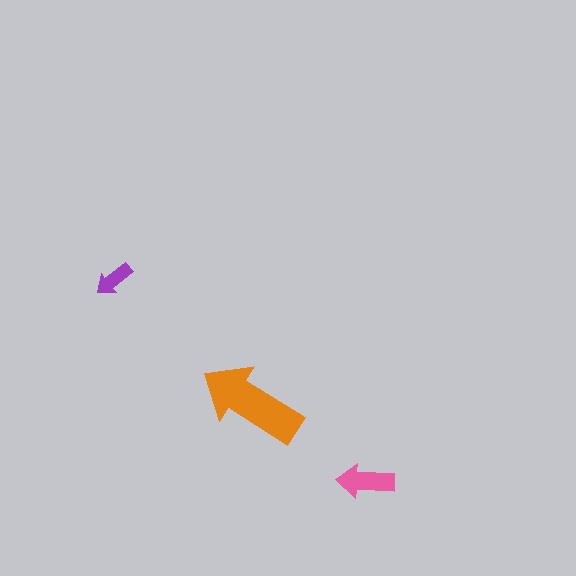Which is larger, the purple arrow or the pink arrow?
The pink one.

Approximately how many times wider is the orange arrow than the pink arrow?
About 2 times wider.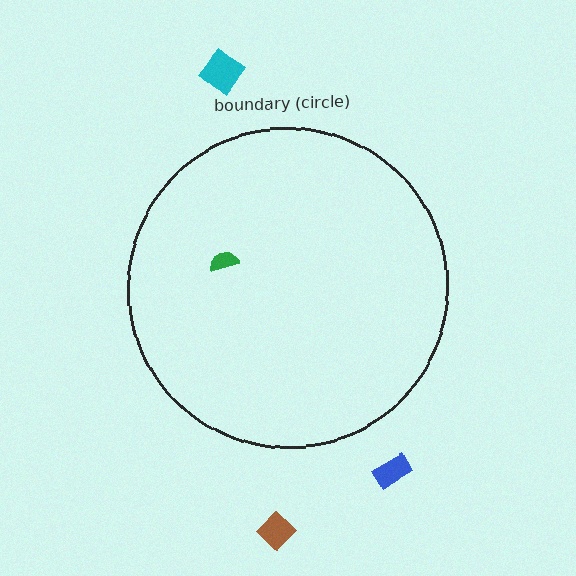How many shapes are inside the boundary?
1 inside, 3 outside.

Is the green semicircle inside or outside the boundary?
Inside.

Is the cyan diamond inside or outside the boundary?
Outside.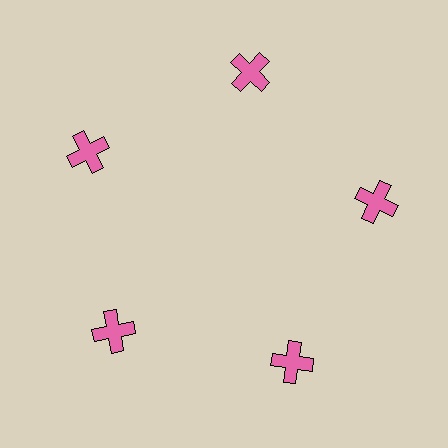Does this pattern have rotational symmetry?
Yes, this pattern has 5-fold rotational symmetry. It looks the same after rotating 72 degrees around the center.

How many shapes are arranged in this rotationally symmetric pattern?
There are 5 shapes, arranged in 5 groups of 1.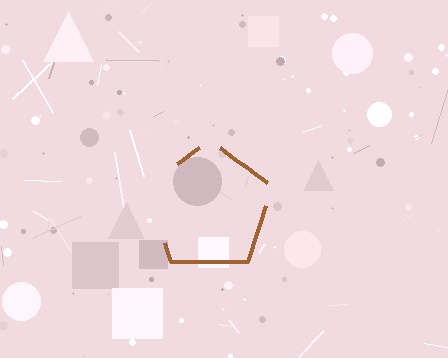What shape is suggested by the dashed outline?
The dashed outline suggests a pentagon.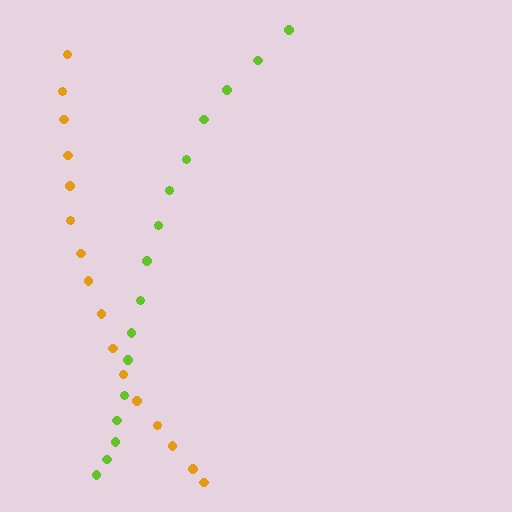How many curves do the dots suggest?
There are 2 distinct paths.